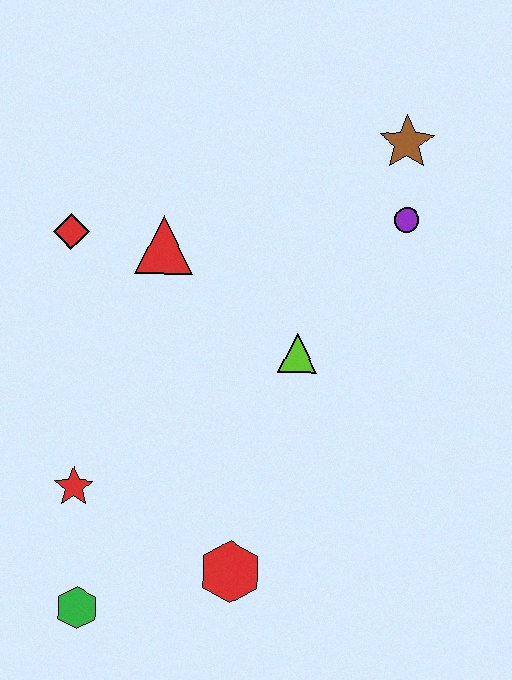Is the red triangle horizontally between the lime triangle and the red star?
Yes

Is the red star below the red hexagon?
No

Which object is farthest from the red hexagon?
The brown star is farthest from the red hexagon.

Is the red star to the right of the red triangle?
No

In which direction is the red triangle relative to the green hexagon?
The red triangle is above the green hexagon.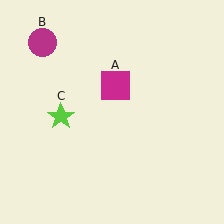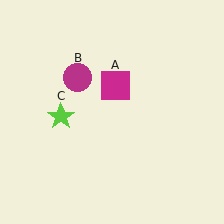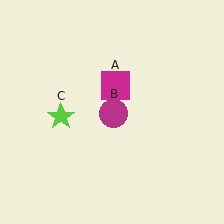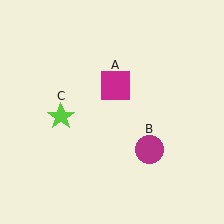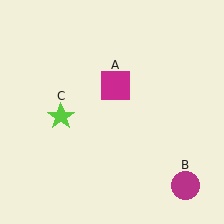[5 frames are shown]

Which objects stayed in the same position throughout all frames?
Magenta square (object A) and lime star (object C) remained stationary.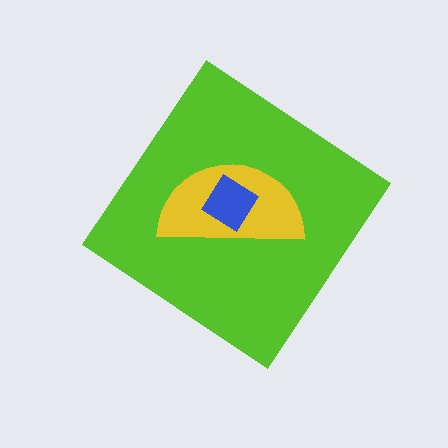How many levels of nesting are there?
3.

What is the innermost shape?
The blue diamond.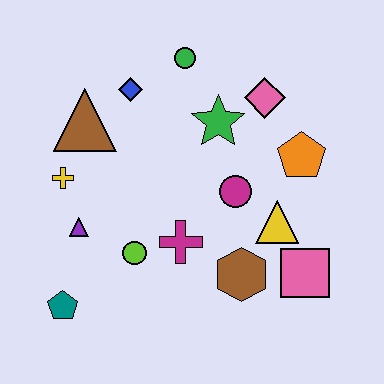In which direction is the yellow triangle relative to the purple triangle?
The yellow triangle is to the right of the purple triangle.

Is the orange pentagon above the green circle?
No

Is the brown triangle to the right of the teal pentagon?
Yes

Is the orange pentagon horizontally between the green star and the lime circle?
No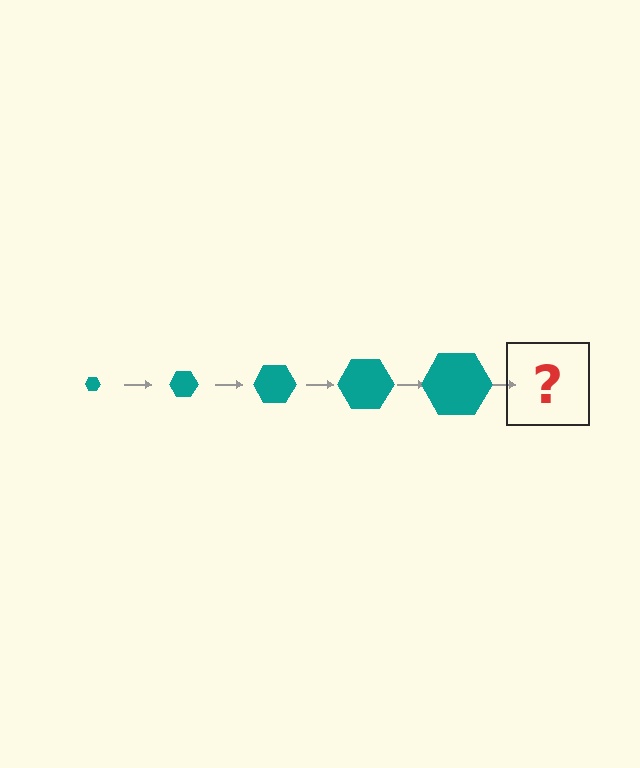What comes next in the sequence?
The next element should be a teal hexagon, larger than the previous one.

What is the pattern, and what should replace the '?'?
The pattern is that the hexagon gets progressively larger each step. The '?' should be a teal hexagon, larger than the previous one.